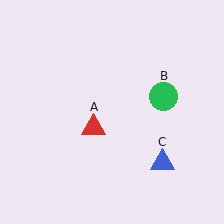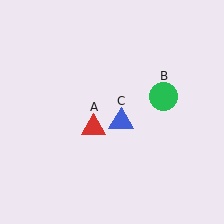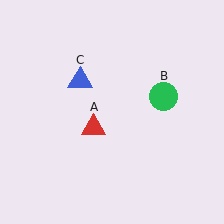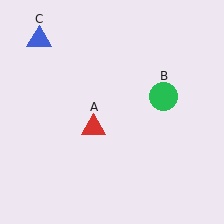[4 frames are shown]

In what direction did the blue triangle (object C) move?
The blue triangle (object C) moved up and to the left.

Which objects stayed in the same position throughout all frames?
Red triangle (object A) and green circle (object B) remained stationary.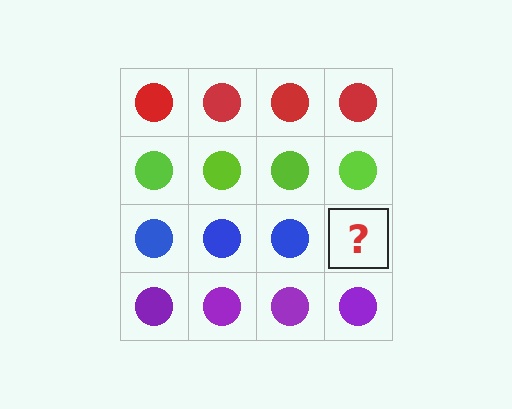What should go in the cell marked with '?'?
The missing cell should contain a blue circle.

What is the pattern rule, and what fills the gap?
The rule is that each row has a consistent color. The gap should be filled with a blue circle.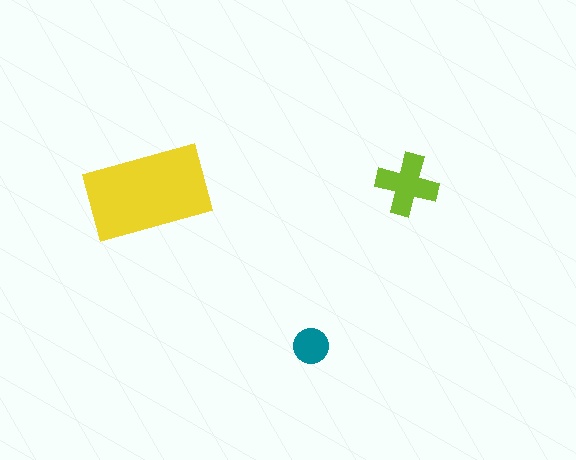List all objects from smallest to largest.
The teal circle, the lime cross, the yellow rectangle.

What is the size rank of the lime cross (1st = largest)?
2nd.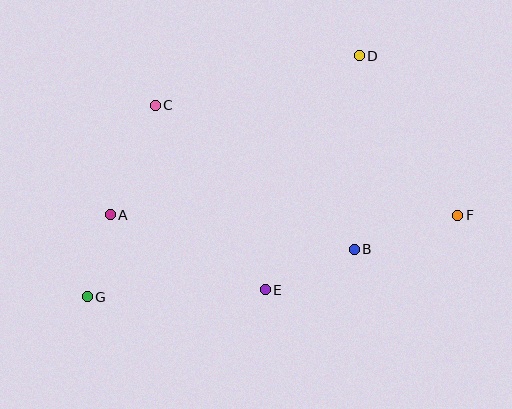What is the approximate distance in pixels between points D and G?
The distance between D and G is approximately 363 pixels.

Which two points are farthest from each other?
Points F and G are farthest from each other.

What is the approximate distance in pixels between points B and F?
The distance between B and F is approximately 109 pixels.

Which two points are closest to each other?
Points A and G are closest to each other.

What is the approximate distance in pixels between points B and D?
The distance between B and D is approximately 193 pixels.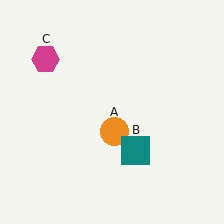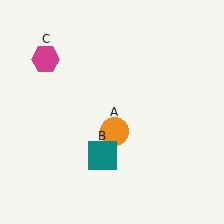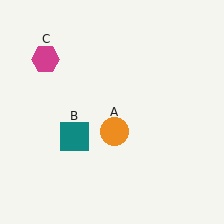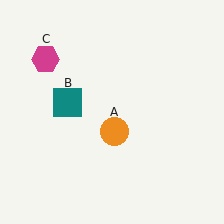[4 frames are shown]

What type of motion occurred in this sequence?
The teal square (object B) rotated clockwise around the center of the scene.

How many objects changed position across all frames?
1 object changed position: teal square (object B).